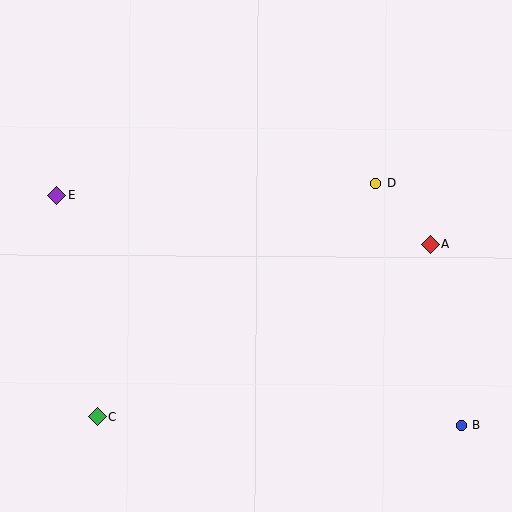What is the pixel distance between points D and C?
The distance between D and C is 364 pixels.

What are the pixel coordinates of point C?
Point C is at (97, 417).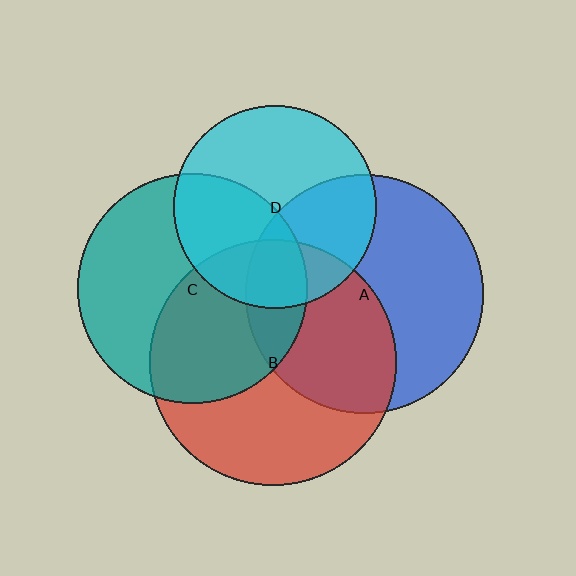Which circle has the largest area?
Circle B (red).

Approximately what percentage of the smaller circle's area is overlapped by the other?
Approximately 45%.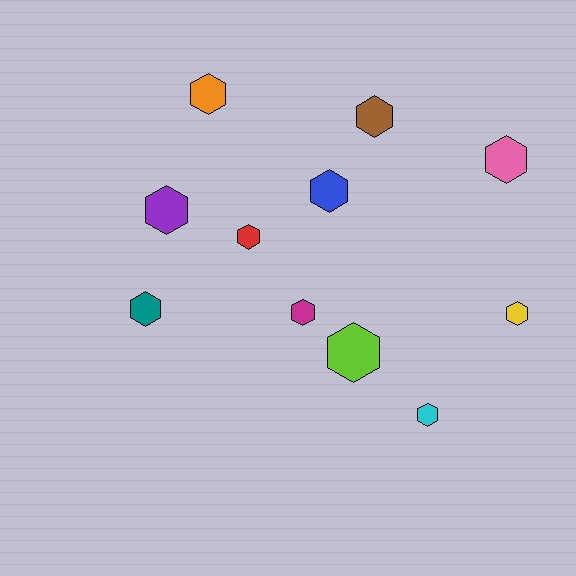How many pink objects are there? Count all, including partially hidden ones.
There is 1 pink object.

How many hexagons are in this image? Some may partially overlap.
There are 11 hexagons.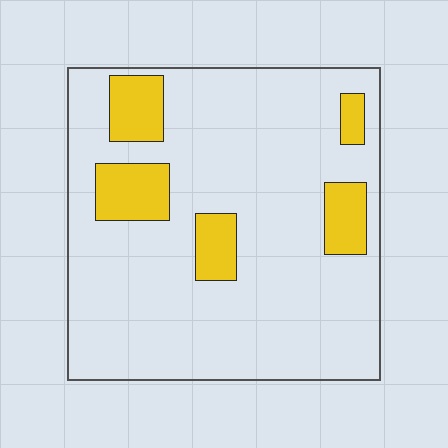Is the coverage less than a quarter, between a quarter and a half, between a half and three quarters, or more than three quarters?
Less than a quarter.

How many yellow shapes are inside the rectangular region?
5.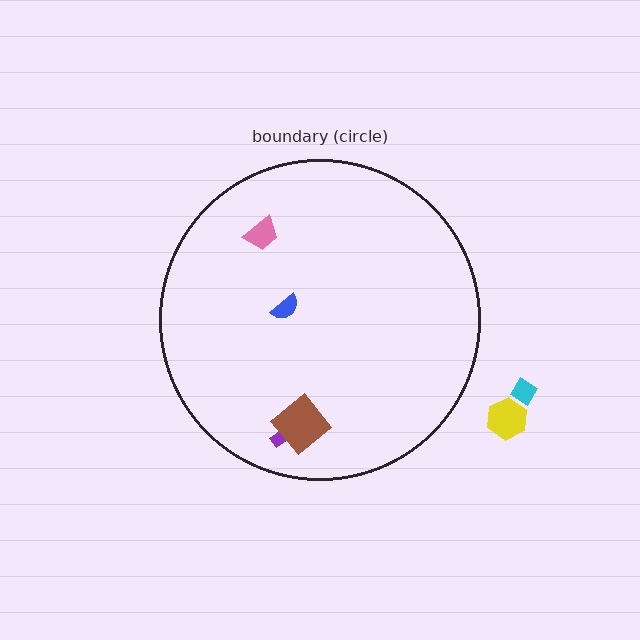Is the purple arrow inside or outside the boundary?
Inside.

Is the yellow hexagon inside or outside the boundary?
Outside.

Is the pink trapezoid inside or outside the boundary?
Inside.